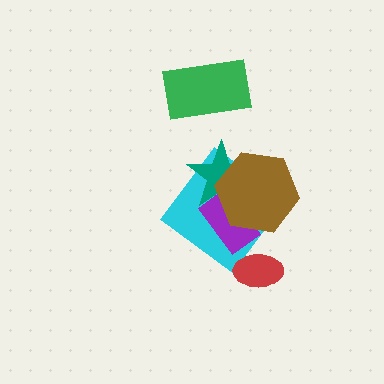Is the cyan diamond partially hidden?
Yes, it is partially covered by another shape.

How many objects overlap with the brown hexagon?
3 objects overlap with the brown hexagon.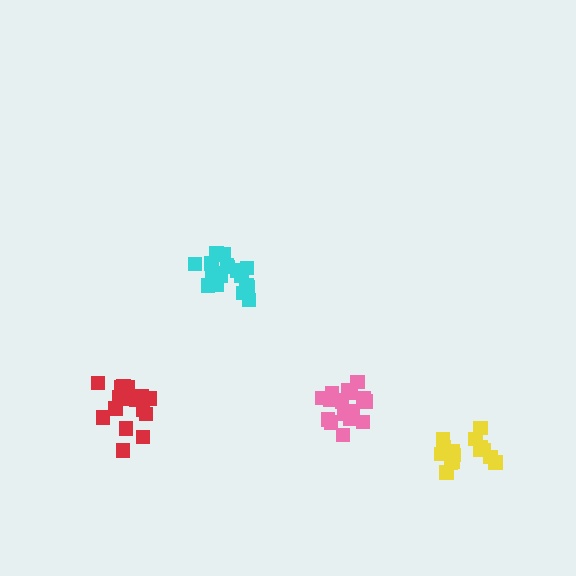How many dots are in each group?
Group 1: 21 dots, Group 2: 17 dots, Group 3: 19 dots, Group 4: 15 dots (72 total).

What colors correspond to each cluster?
The clusters are colored: cyan, pink, red, yellow.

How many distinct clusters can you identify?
There are 4 distinct clusters.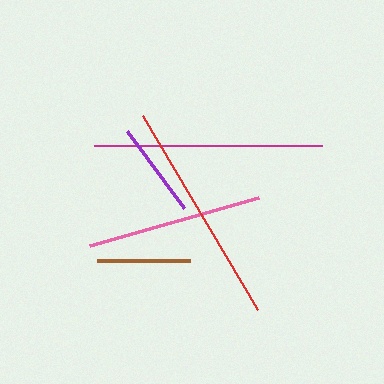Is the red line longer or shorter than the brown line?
The red line is longer than the brown line.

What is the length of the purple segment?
The purple segment is approximately 96 pixels long.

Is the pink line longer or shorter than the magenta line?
The magenta line is longer than the pink line.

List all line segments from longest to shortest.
From longest to shortest: magenta, red, pink, purple, brown.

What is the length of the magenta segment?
The magenta segment is approximately 228 pixels long.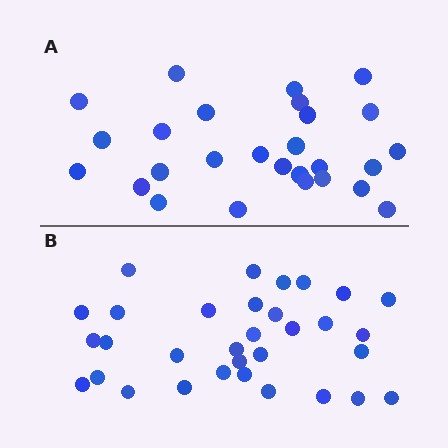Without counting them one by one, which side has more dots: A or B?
Region B (the bottom region) has more dots.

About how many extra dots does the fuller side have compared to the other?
Region B has about 5 more dots than region A.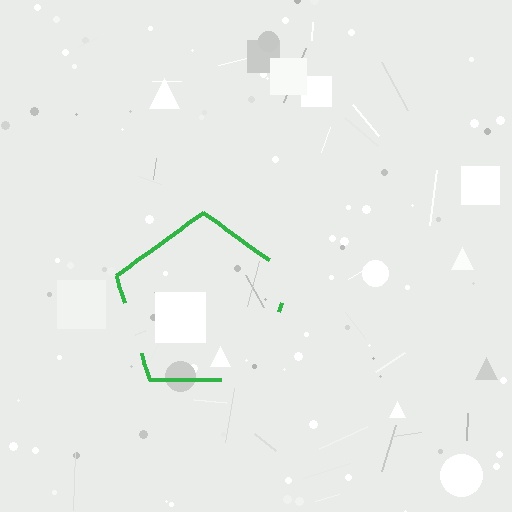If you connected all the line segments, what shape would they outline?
They would outline a pentagon.